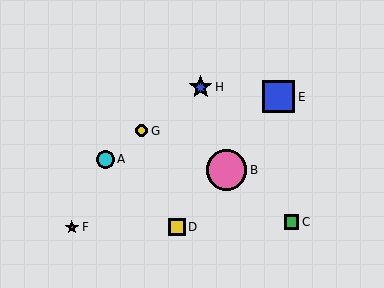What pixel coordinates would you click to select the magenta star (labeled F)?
Click at (72, 227) to select the magenta star F.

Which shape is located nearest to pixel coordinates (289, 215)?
The green square (labeled C) at (291, 222) is nearest to that location.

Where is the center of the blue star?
The center of the blue star is at (201, 87).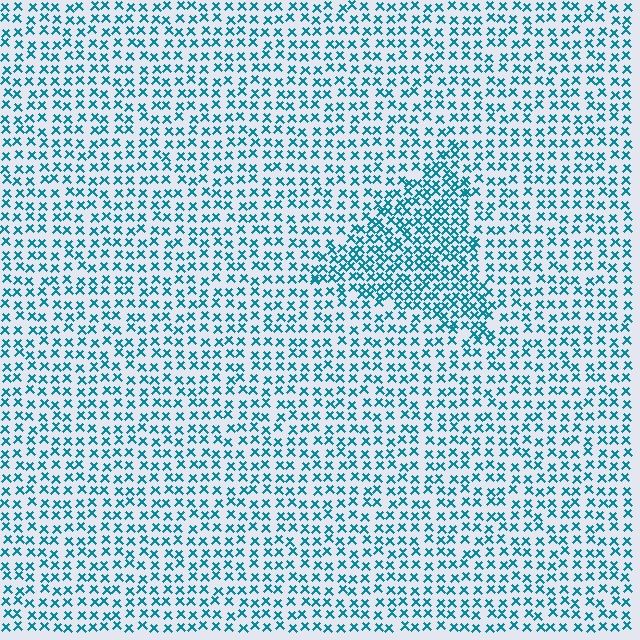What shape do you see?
I see a triangle.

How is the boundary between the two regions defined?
The boundary is defined by a change in element density (approximately 1.7x ratio). All elements are the same color, size, and shape.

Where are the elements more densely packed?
The elements are more densely packed inside the triangle boundary.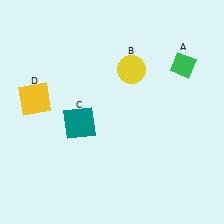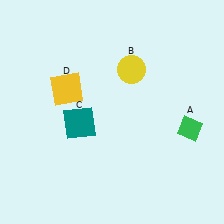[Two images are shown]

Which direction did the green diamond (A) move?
The green diamond (A) moved down.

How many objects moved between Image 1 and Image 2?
2 objects moved between the two images.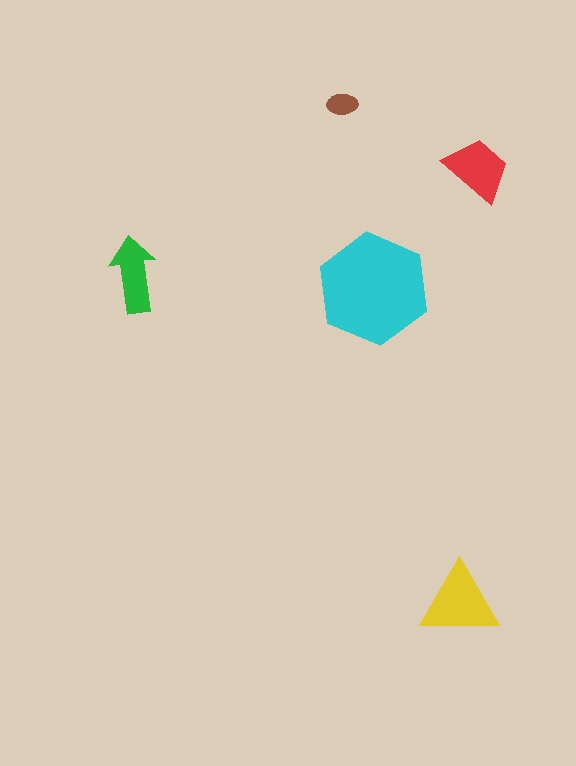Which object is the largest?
The cyan hexagon.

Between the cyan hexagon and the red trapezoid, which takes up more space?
The cyan hexagon.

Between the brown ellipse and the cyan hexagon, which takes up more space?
The cyan hexagon.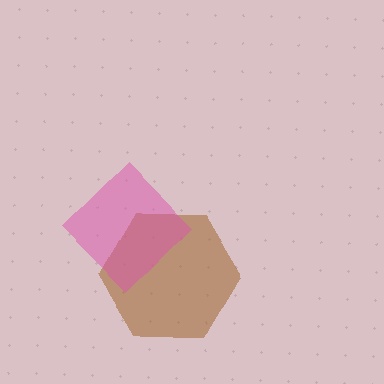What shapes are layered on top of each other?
The layered shapes are: a brown hexagon, a pink diamond.